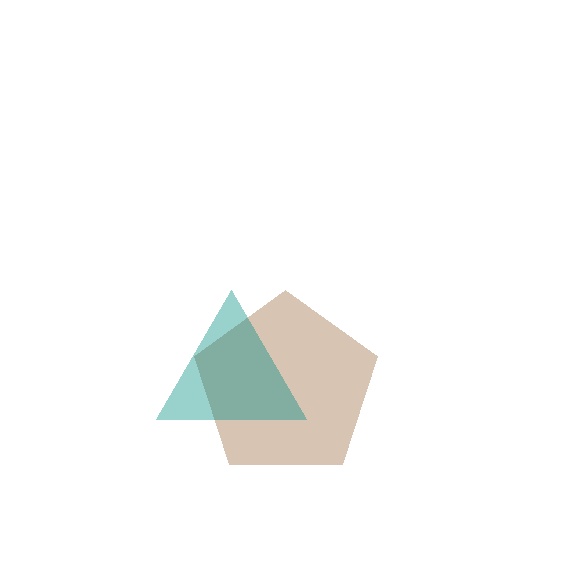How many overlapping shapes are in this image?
There are 2 overlapping shapes in the image.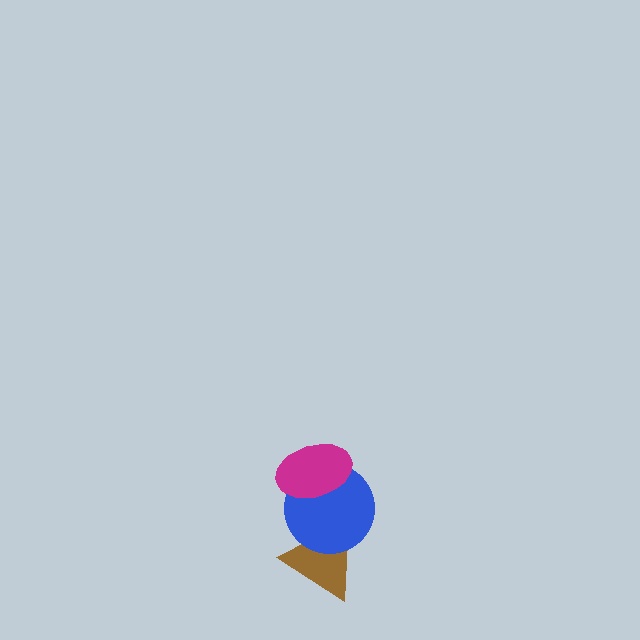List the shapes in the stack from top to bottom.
From top to bottom: the magenta ellipse, the blue circle, the brown triangle.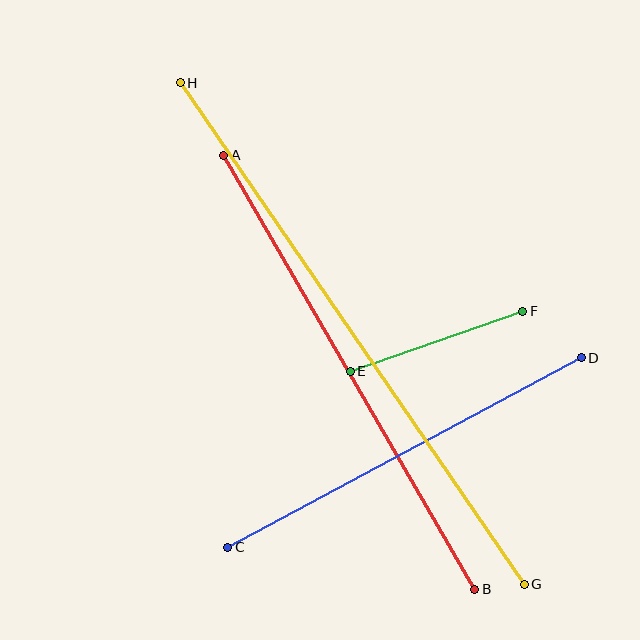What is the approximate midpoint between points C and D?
The midpoint is at approximately (405, 453) pixels.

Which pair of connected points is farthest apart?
Points G and H are farthest apart.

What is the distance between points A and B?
The distance is approximately 501 pixels.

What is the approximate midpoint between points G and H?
The midpoint is at approximately (352, 333) pixels.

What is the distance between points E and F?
The distance is approximately 182 pixels.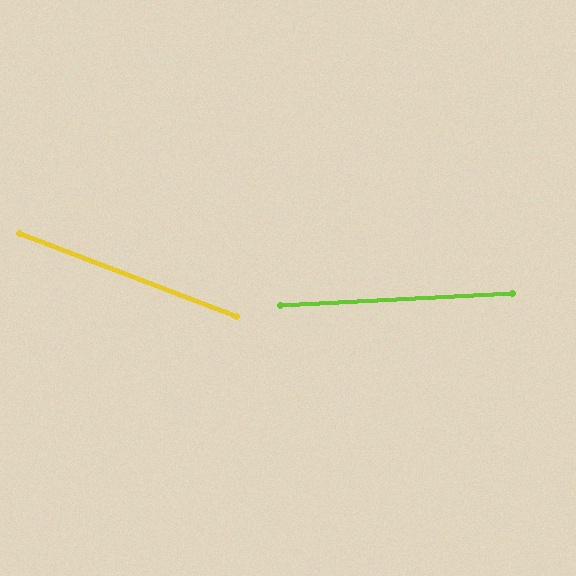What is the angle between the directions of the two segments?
Approximately 24 degrees.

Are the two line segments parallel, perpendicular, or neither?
Neither parallel nor perpendicular — they differ by about 24°.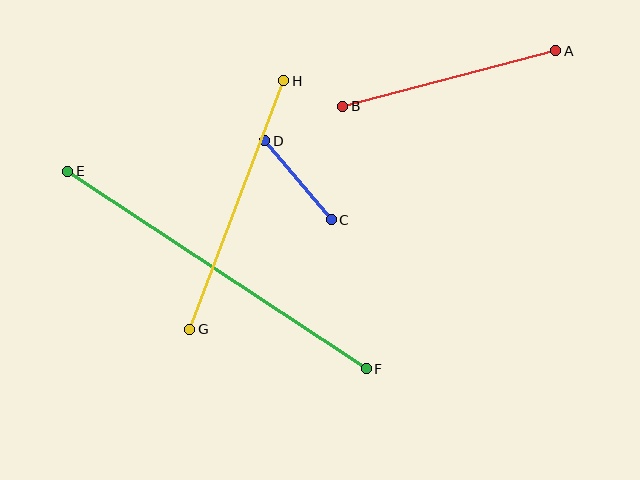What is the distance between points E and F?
The distance is approximately 358 pixels.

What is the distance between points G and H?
The distance is approximately 266 pixels.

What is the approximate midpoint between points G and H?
The midpoint is at approximately (237, 205) pixels.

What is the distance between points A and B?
The distance is approximately 220 pixels.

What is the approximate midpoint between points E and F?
The midpoint is at approximately (217, 270) pixels.